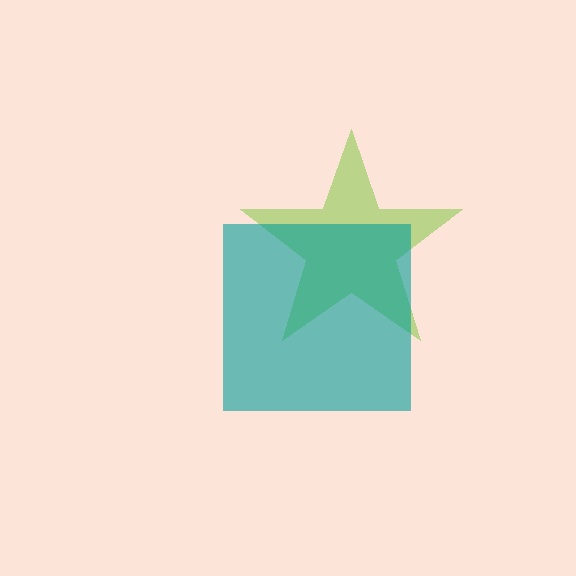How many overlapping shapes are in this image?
There are 2 overlapping shapes in the image.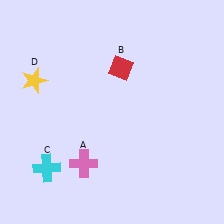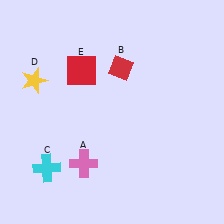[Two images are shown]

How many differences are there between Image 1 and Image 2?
There is 1 difference between the two images.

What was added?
A red square (E) was added in Image 2.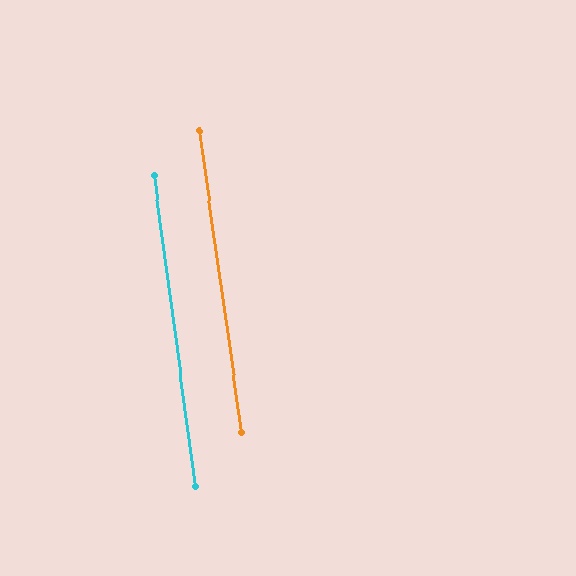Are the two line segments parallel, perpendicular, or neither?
Parallel — their directions differ by only 0.6°.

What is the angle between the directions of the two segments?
Approximately 1 degree.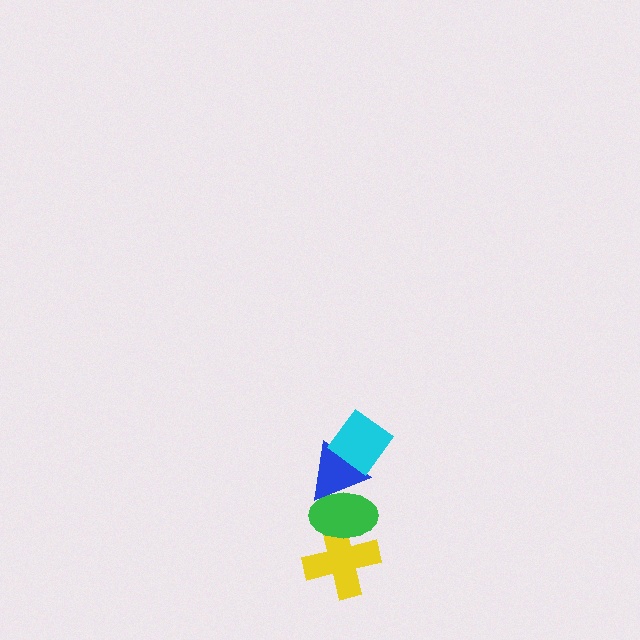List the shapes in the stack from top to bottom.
From top to bottom: the cyan diamond, the blue triangle, the green ellipse, the yellow cross.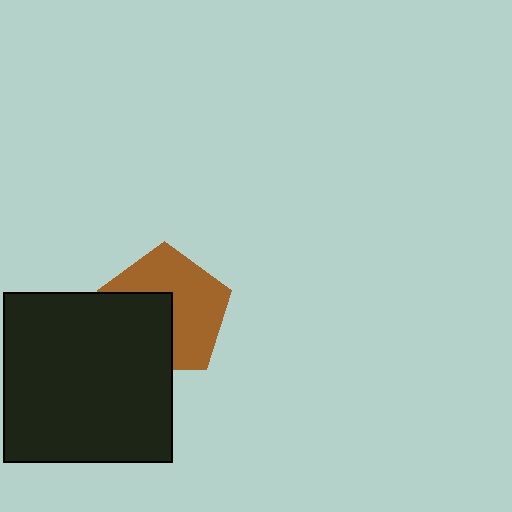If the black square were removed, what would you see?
You would see the complete brown pentagon.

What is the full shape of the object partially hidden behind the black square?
The partially hidden object is a brown pentagon.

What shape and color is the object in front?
The object in front is a black square.